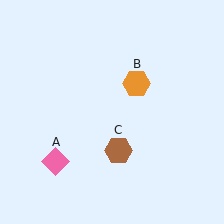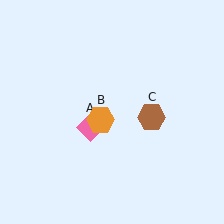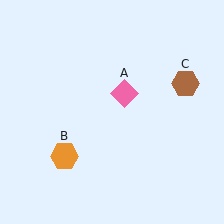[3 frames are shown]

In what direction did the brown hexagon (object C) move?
The brown hexagon (object C) moved up and to the right.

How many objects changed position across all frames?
3 objects changed position: pink diamond (object A), orange hexagon (object B), brown hexagon (object C).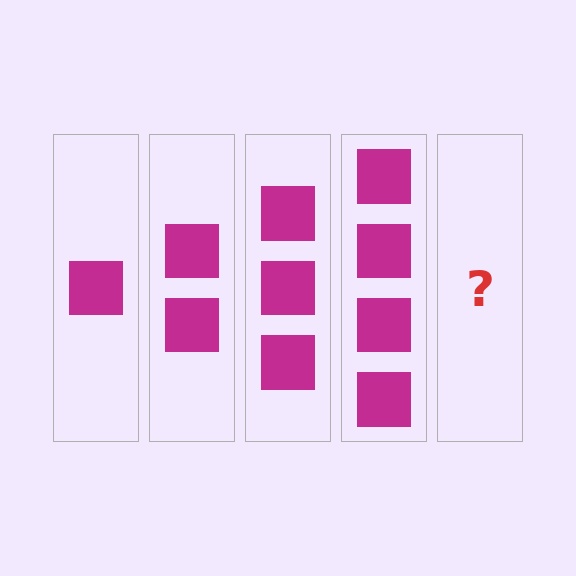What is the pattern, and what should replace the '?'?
The pattern is that each step adds one more square. The '?' should be 5 squares.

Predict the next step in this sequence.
The next step is 5 squares.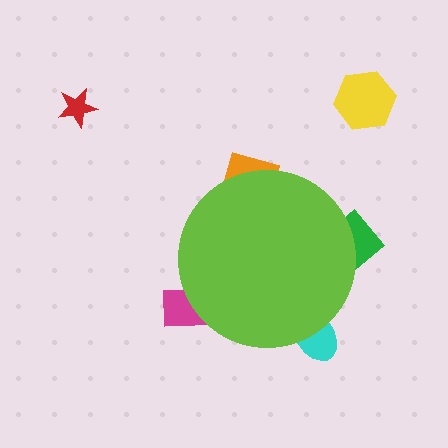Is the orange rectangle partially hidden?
Yes, the orange rectangle is partially hidden behind the lime circle.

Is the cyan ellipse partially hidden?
Yes, the cyan ellipse is partially hidden behind the lime circle.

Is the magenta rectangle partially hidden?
Yes, the magenta rectangle is partially hidden behind the lime circle.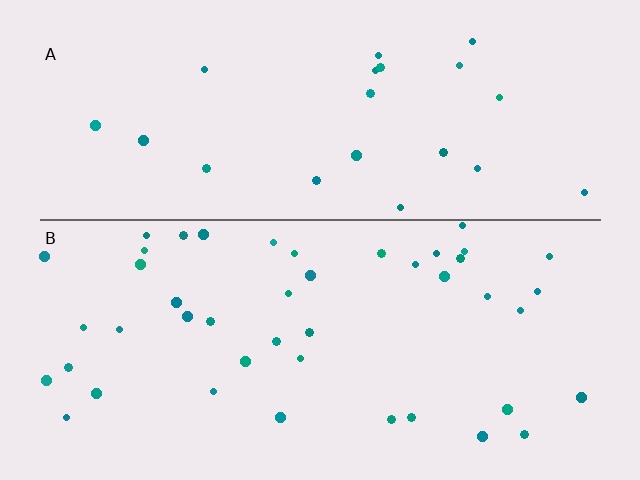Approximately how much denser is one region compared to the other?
Approximately 2.0× — region B over region A.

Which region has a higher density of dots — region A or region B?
B (the bottom).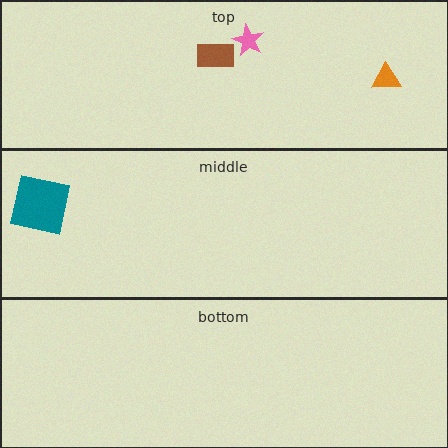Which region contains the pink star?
The top region.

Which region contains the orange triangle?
The top region.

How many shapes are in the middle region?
1.